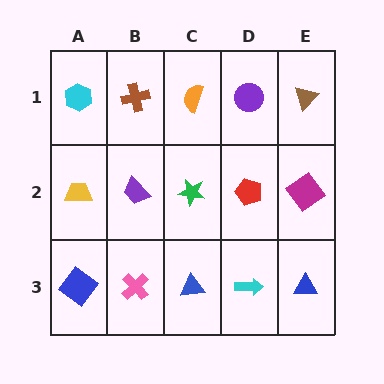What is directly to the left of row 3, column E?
A cyan arrow.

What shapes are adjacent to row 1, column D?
A red pentagon (row 2, column D), an orange semicircle (row 1, column C), a brown triangle (row 1, column E).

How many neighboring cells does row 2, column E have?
3.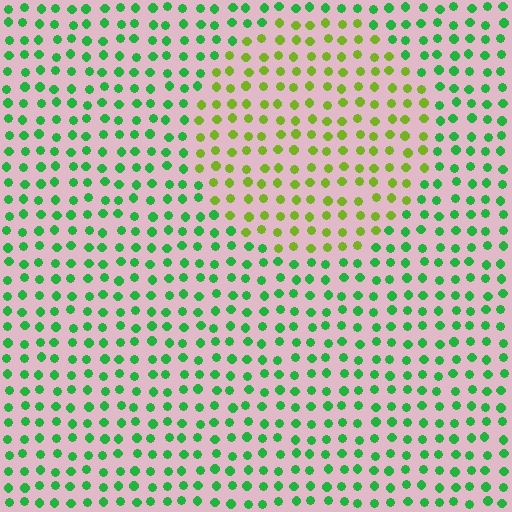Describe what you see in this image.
The image is filled with small green elements in a uniform arrangement. A circle-shaped region is visible where the elements are tinted to a slightly different hue, forming a subtle color boundary.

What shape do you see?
I see a circle.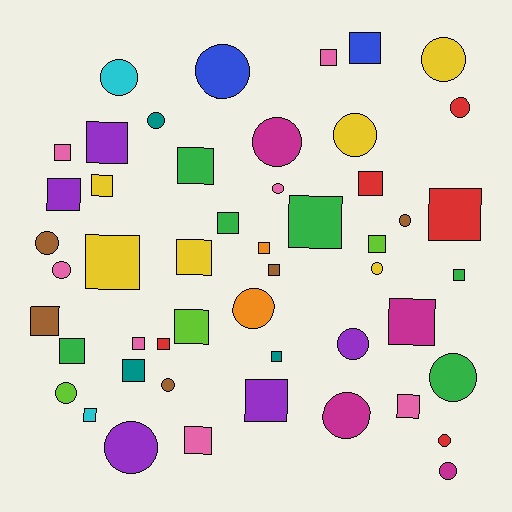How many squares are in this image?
There are 29 squares.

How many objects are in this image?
There are 50 objects.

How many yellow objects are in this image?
There are 6 yellow objects.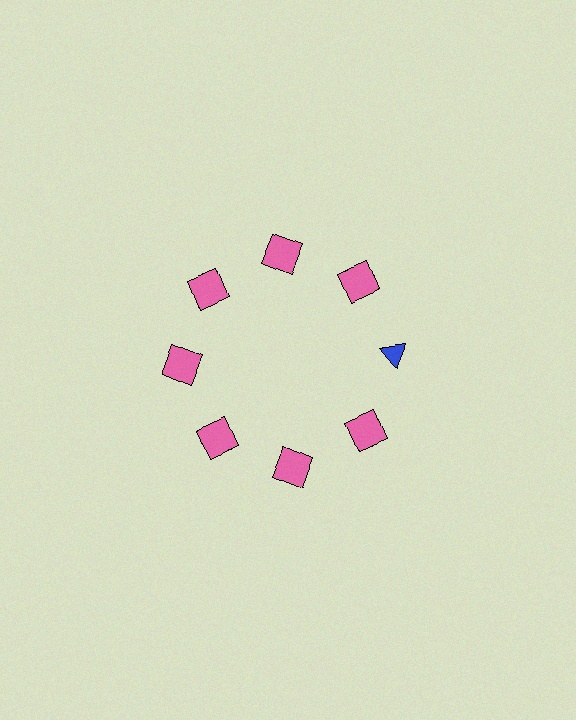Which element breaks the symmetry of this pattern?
The blue triangle at roughly the 3 o'clock position breaks the symmetry. All other shapes are pink squares.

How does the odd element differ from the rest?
It differs in both color (blue instead of pink) and shape (triangle instead of square).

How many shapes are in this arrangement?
There are 8 shapes arranged in a ring pattern.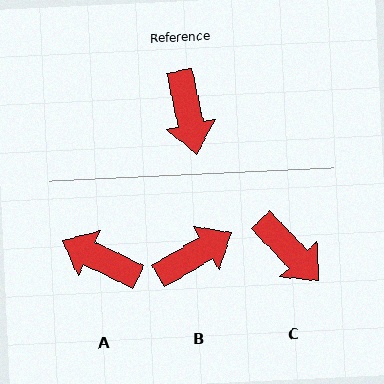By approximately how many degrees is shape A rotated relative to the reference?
Approximately 128 degrees clockwise.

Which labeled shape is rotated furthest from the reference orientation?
A, about 128 degrees away.